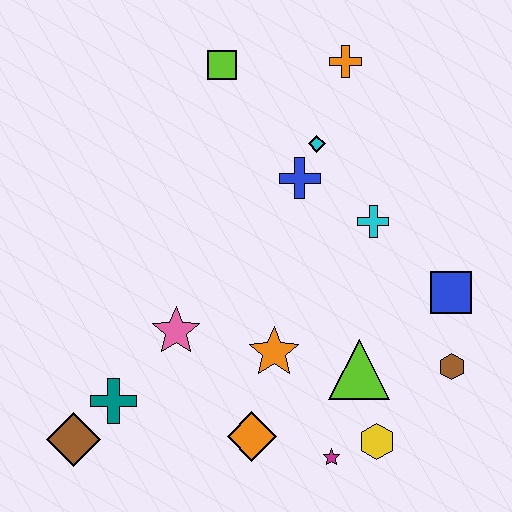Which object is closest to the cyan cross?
The blue cross is closest to the cyan cross.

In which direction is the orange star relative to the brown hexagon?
The orange star is to the left of the brown hexagon.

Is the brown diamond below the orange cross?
Yes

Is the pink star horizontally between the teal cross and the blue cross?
Yes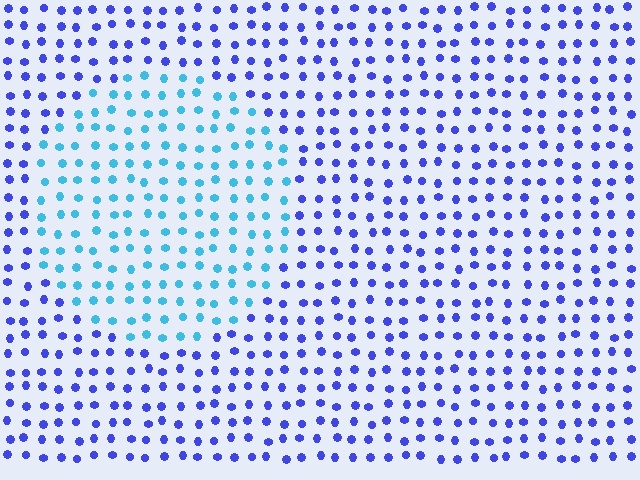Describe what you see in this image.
The image is filled with small blue elements in a uniform arrangement. A circle-shaped region is visible where the elements are tinted to a slightly different hue, forming a subtle color boundary.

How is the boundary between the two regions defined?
The boundary is defined purely by a slight shift in hue (about 45 degrees). Spacing, size, and orientation are identical on both sides.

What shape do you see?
I see a circle.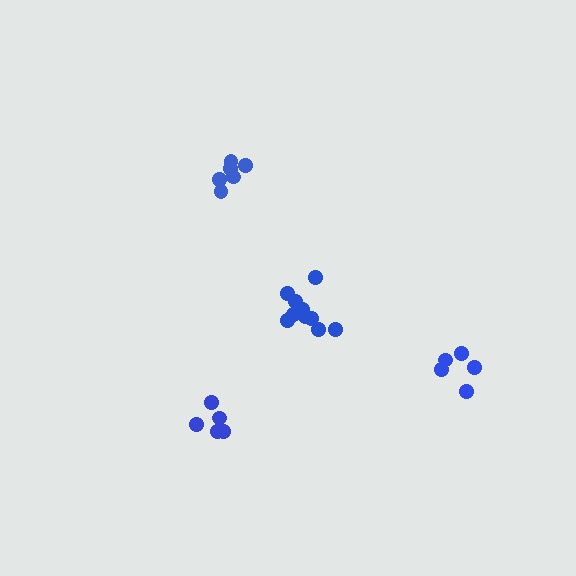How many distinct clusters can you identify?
There are 4 distinct clusters.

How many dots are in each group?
Group 1: 6 dots, Group 2: 5 dots, Group 3: 5 dots, Group 4: 10 dots (26 total).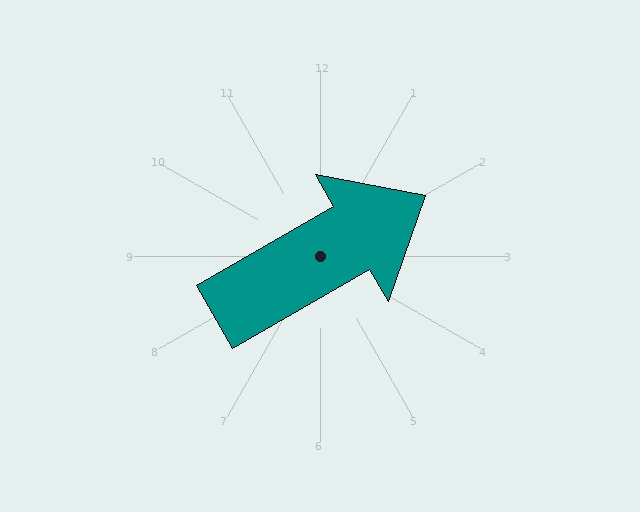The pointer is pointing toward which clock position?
Roughly 2 o'clock.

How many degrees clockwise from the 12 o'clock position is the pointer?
Approximately 60 degrees.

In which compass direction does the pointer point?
Northeast.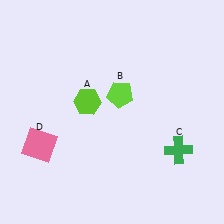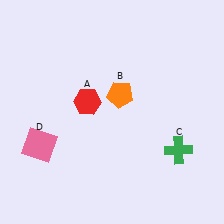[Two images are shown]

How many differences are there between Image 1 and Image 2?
There are 2 differences between the two images.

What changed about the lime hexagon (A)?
In Image 1, A is lime. In Image 2, it changed to red.